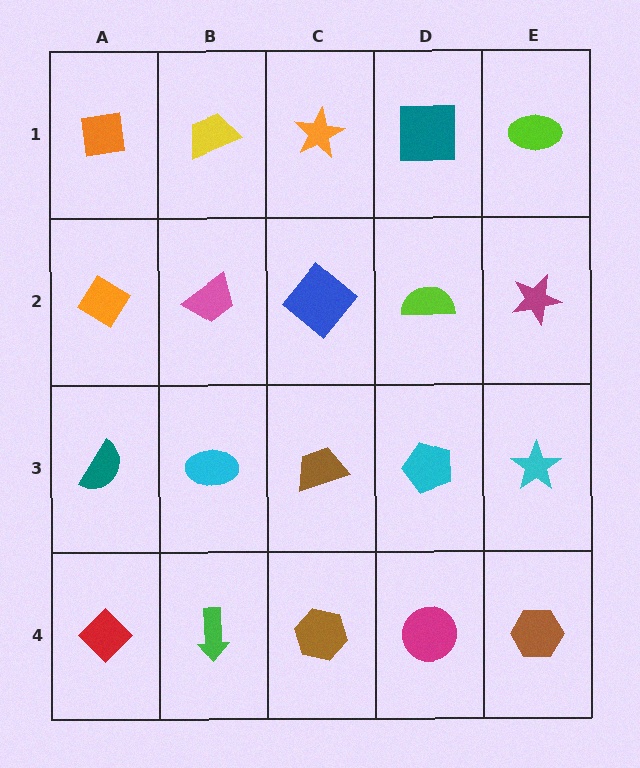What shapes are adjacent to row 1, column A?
An orange diamond (row 2, column A), a yellow trapezoid (row 1, column B).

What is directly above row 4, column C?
A brown trapezoid.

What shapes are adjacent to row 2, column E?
A lime ellipse (row 1, column E), a cyan star (row 3, column E), a lime semicircle (row 2, column D).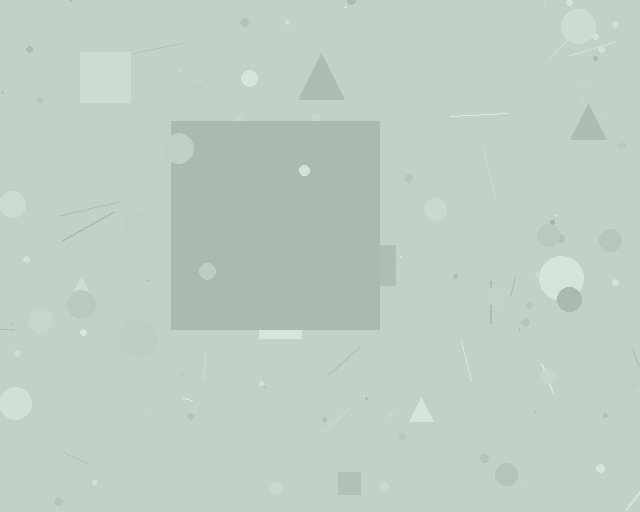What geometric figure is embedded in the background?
A square is embedded in the background.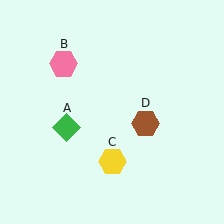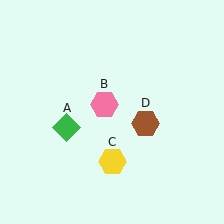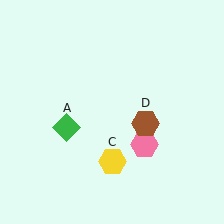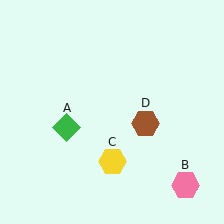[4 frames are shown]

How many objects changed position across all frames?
1 object changed position: pink hexagon (object B).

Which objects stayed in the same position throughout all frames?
Green diamond (object A) and yellow hexagon (object C) and brown hexagon (object D) remained stationary.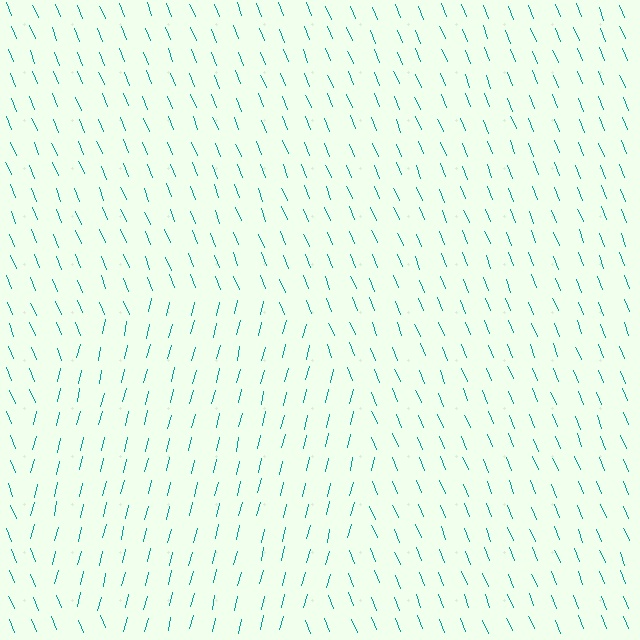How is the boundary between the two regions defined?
The boundary is defined purely by a change in line orientation (approximately 36 degrees difference). All lines are the same color and thickness.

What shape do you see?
I see a circle.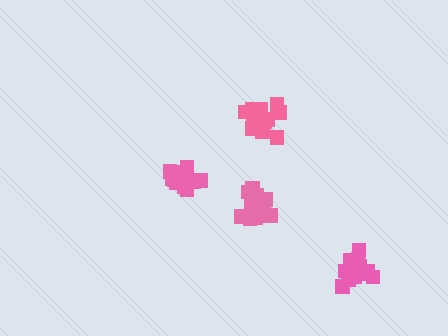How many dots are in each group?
Group 1: 16 dots, Group 2: 17 dots, Group 3: 18 dots, Group 4: 14 dots (65 total).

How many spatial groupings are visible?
There are 4 spatial groupings.